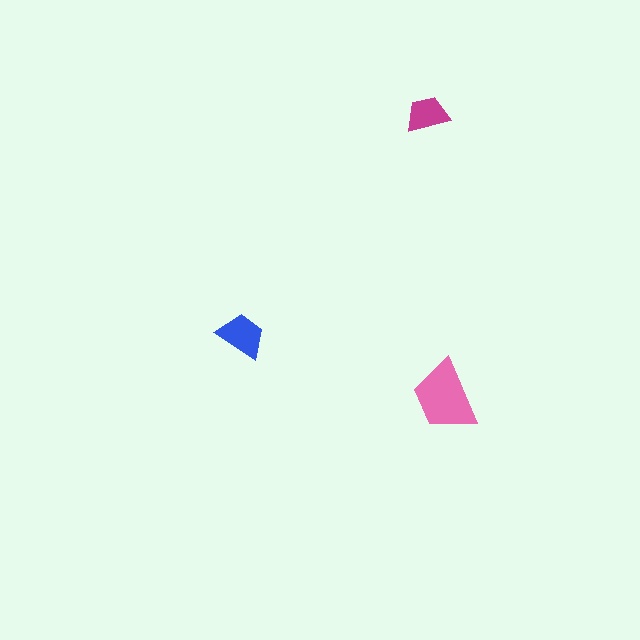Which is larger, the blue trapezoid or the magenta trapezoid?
The blue one.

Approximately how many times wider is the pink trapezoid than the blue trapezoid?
About 1.5 times wider.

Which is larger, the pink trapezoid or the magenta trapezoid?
The pink one.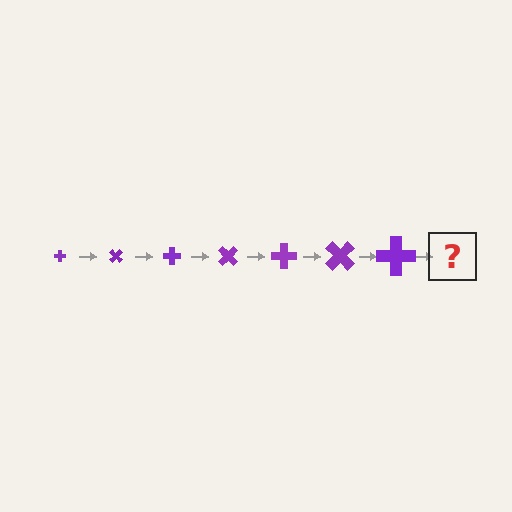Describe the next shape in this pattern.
It should be a cross, larger than the previous one and rotated 315 degrees from the start.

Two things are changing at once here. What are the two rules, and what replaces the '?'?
The two rules are that the cross grows larger each step and it rotates 45 degrees each step. The '?' should be a cross, larger than the previous one and rotated 315 degrees from the start.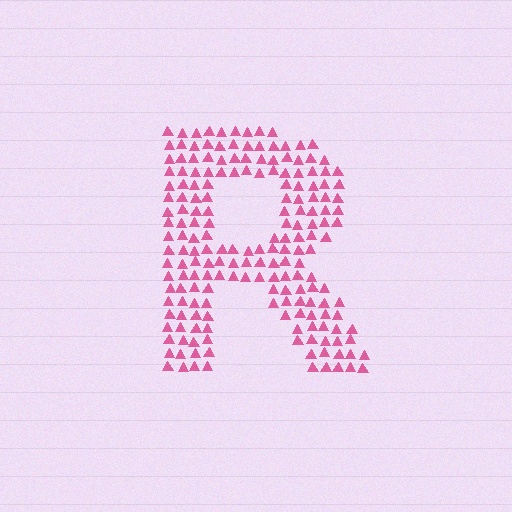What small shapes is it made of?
It is made of small triangles.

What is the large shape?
The large shape is the letter R.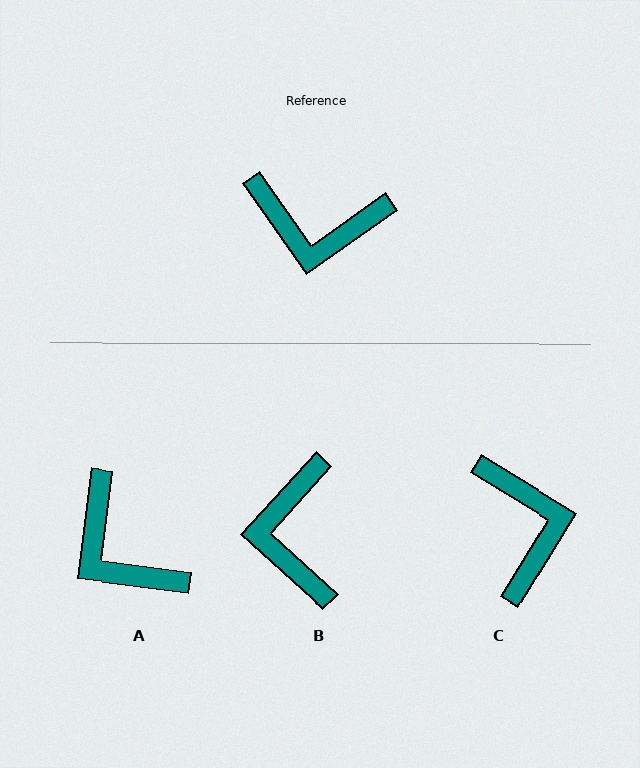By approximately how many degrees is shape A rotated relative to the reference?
Approximately 43 degrees clockwise.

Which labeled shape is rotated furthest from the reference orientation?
C, about 114 degrees away.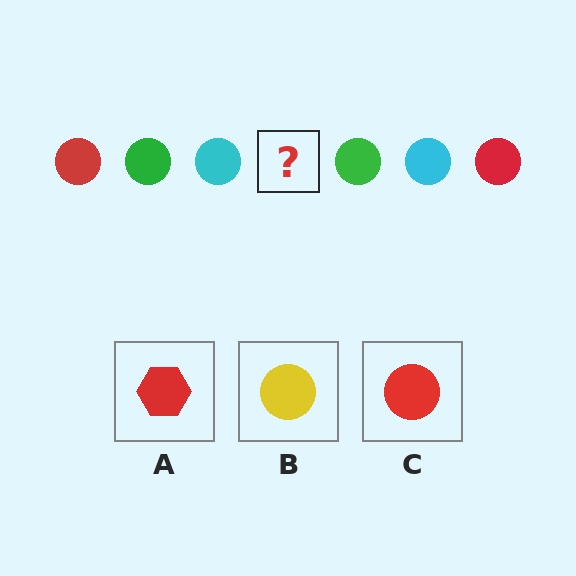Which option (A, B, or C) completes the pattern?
C.